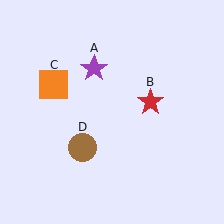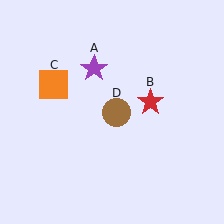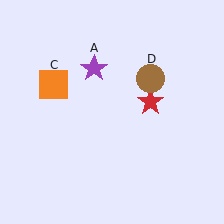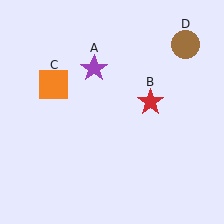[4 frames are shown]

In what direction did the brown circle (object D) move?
The brown circle (object D) moved up and to the right.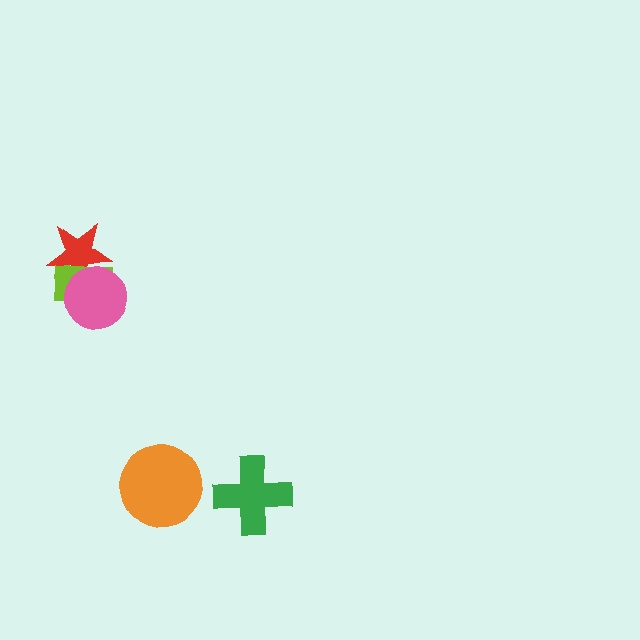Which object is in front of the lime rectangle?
The pink circle is in front of the lime rectangle.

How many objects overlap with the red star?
2 objects overlap with the red star.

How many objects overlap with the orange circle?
0 objects overlap with the orange circle.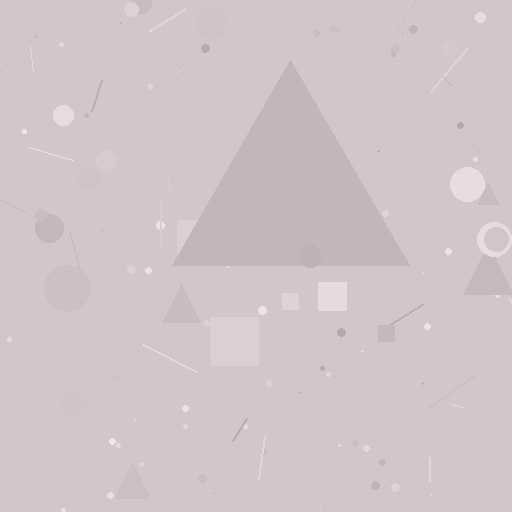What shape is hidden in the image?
A triangle is hidden in the image.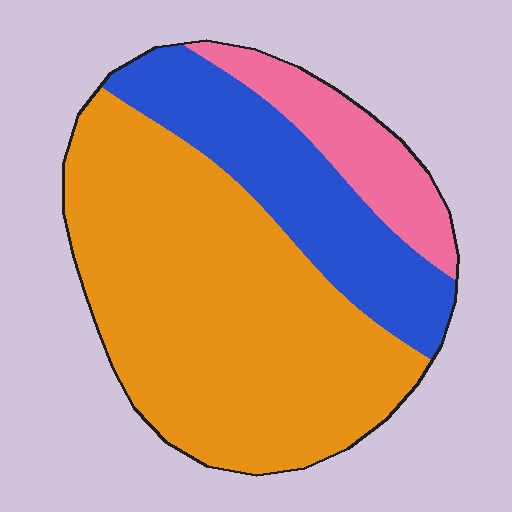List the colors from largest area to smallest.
From largest to smallest: orange, blue, pink.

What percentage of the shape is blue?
Blue takes up between a quarter and a half of the shape.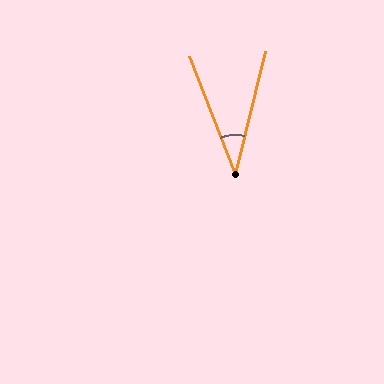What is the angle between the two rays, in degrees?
Approximately 35 degrees.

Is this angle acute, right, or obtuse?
It is acute.